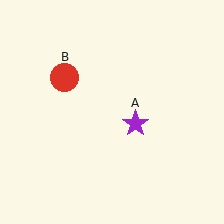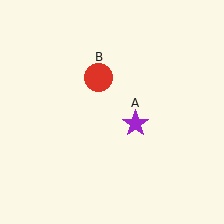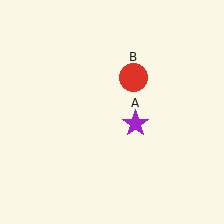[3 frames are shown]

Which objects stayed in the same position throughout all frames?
Purple star (object A) remained stationary.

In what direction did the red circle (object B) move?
The red circle (object B) moved right.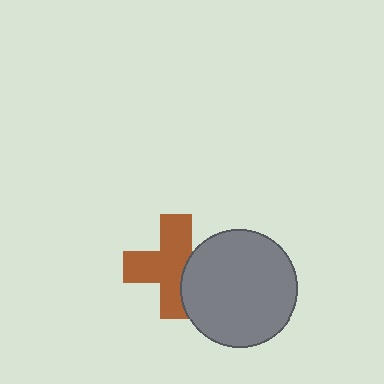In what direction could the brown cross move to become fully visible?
The brown cross could move left. That would shift it out from behind the gray circle entirely.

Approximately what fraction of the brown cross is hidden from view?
Roughly 31% of the brown cross is hidden behind the gray circle.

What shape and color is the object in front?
The object in front is a gray circle.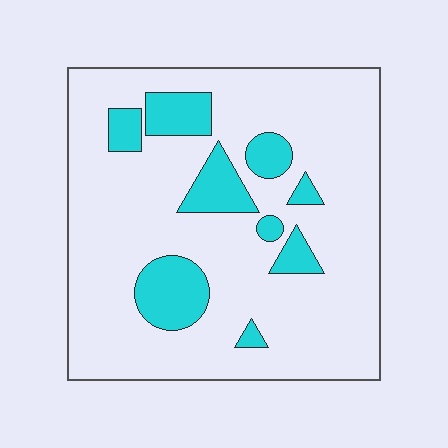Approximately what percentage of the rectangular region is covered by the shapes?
Approximately 15%.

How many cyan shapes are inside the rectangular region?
9.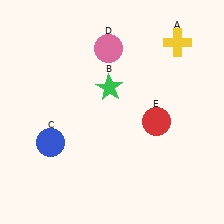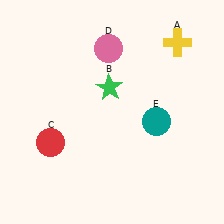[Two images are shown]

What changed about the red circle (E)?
In Image 1, E is red. In Image 2, it changed to teal.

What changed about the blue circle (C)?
In Image 1, C is blue. In Image 2, it changed to red.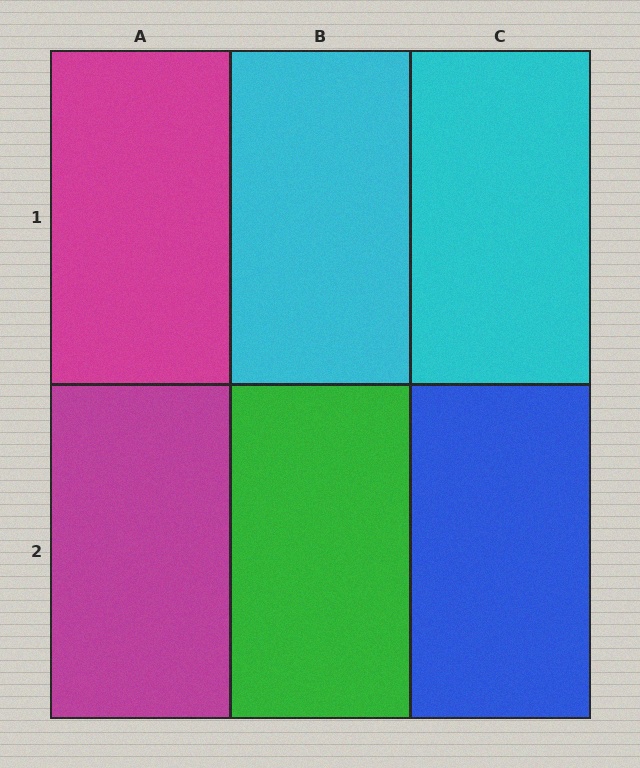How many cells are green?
1 cell is green.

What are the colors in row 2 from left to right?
Magenta, green, blue.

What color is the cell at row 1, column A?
Magenta.